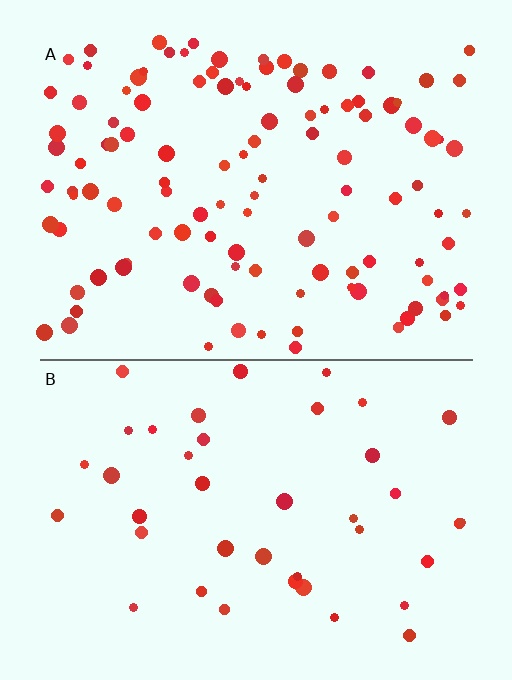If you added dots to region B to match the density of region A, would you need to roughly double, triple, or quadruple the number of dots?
Approximately triple.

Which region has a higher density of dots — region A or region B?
A (the top).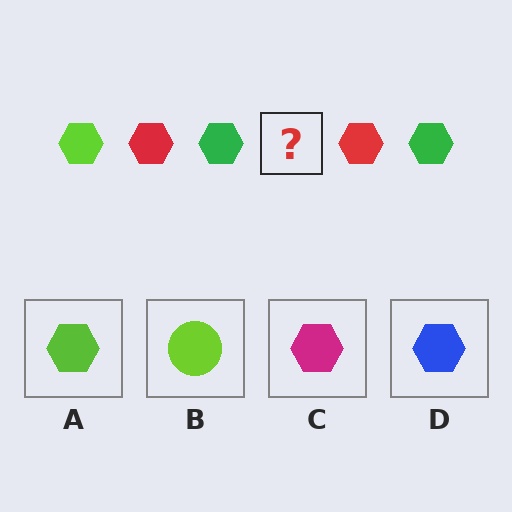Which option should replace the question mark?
Option A.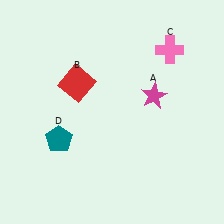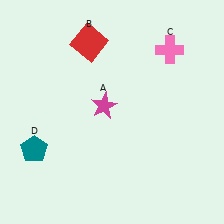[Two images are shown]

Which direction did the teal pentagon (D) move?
The teal pentagon (D) moved left.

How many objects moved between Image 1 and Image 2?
3 objects moved between the two images.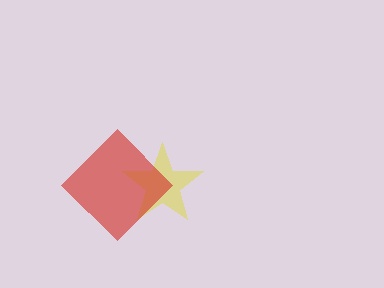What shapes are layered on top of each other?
The layered shapes are: a yellow star, a red diamond.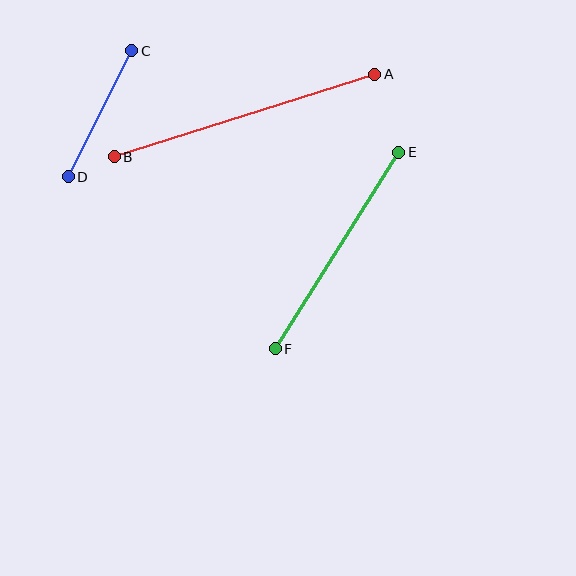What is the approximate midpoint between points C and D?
The midpoint is at approximately (100, 114) pixels.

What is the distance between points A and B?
The distance is approximately 274 pixels.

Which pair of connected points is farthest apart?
Points A and B are farthest apart.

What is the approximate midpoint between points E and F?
The midpoint is at approximately (337, 250) pixels.